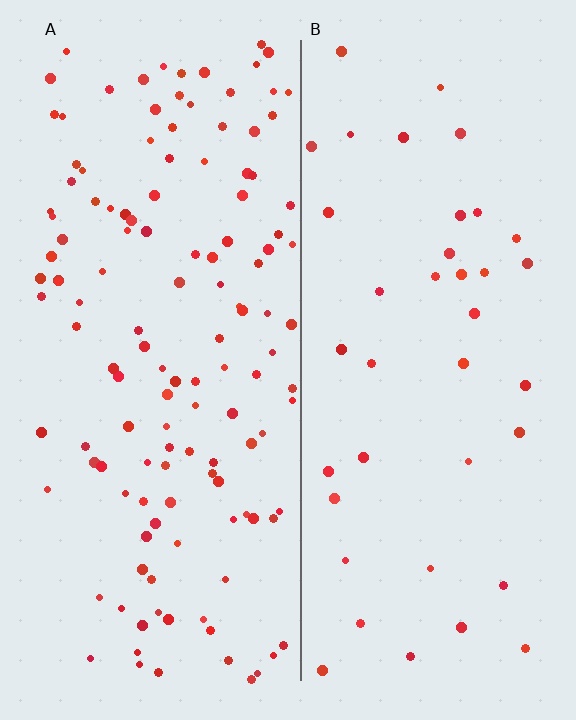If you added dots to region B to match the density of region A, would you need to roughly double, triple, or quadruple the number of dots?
Approximately triple.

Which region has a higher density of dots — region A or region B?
A (the left).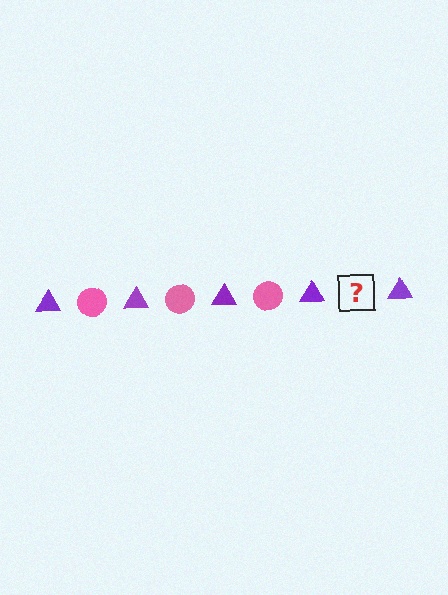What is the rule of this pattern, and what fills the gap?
The rule is that the pattern alternates between purple triangle and pink circle. The gap should be filled with a pink circle.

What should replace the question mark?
The question mark should be replaced with a pink circle.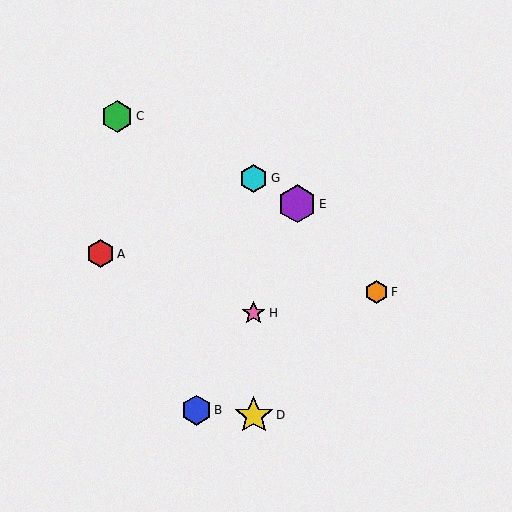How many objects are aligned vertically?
3 objects (D, G, H) are aligned vertically.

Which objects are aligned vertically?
Objects D, G, H are aligned vertically.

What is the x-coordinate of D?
Object D is at x≈254.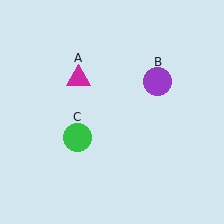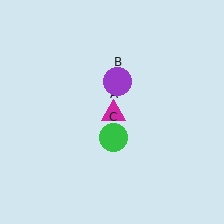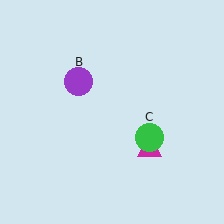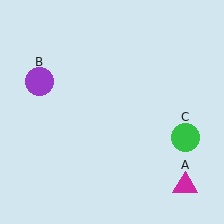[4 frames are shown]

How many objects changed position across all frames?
3 objects changed position: magenta triangle (object A), purple circle (object B), green circle (object C).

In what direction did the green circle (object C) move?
The green circle (object C) moved right.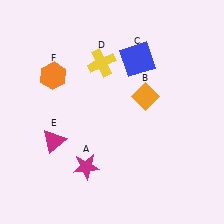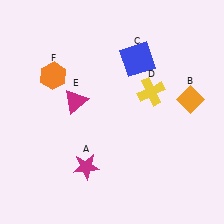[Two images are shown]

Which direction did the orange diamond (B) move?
The orange diamond (B) moved right.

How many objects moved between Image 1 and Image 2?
3 objects moved between the two images.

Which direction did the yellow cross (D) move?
The yellow cross (D) moved right.